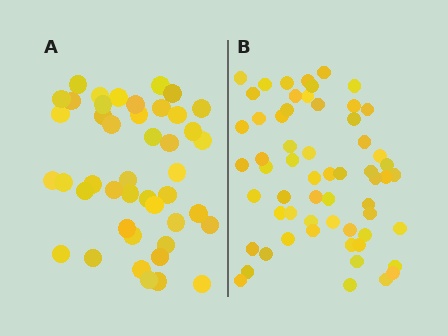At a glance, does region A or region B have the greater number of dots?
Region B (the right region) has more dots.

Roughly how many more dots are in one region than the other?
Region B has approximately 15 more dots than region A.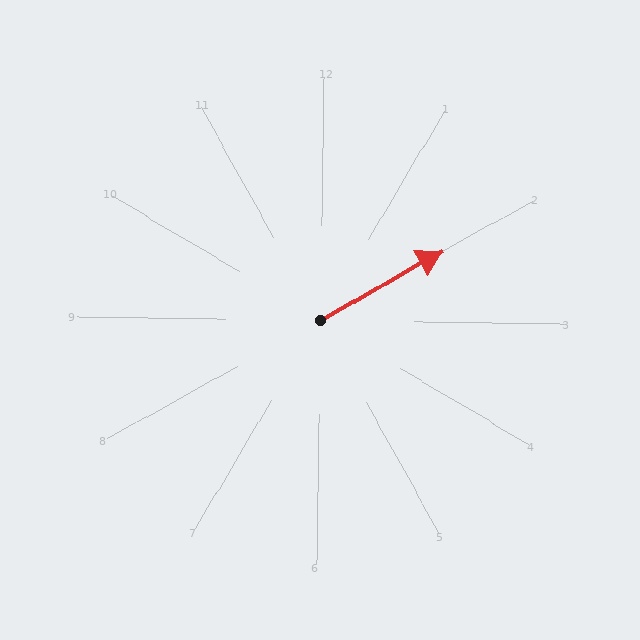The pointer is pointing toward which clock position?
Roughly 2 o'clock.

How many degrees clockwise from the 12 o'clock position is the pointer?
Approximately 60 degrees.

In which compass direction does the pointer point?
Northeast.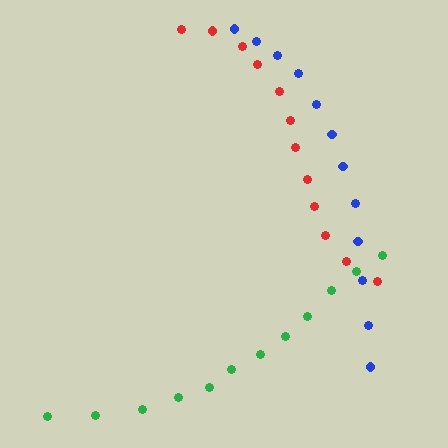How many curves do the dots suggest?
There are 3 distinct paths.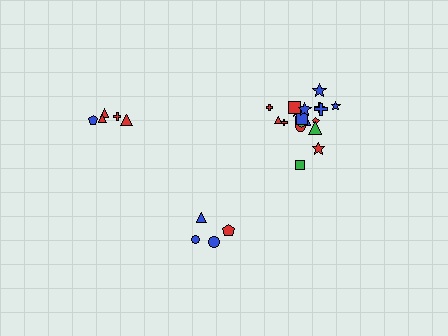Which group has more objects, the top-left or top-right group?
The top-right group.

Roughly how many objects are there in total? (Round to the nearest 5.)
Roughly 25 objects in total.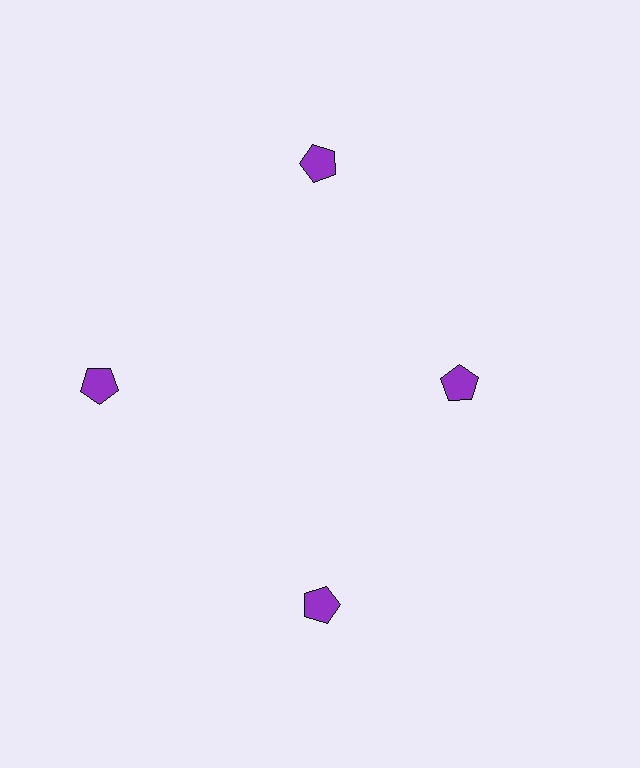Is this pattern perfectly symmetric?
No. The 4 purple pentagons are arranged in a ring, but one element near the 3 o'clock position is pulled inward toward the center, breaking the 4-fold rotational symmetry.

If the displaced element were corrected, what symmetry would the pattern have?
It would have 4-fold rotational symmetry — the pattern would map onto itself every 90 degrees.